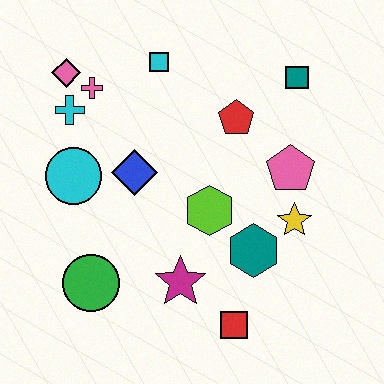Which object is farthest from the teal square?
The green circle is farthest from the teal square.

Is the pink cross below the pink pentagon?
No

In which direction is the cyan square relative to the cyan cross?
The cyan square is to the right of the cyan cross.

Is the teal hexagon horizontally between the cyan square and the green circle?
No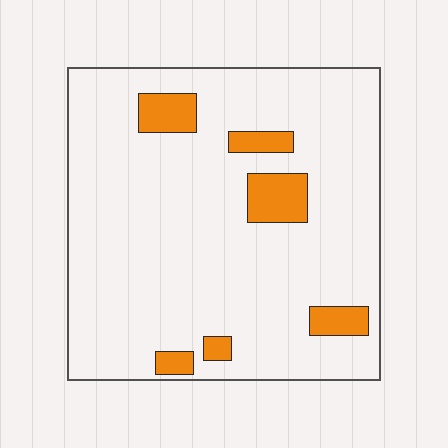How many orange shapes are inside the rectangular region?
6.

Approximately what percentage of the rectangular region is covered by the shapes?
Approximately 10%.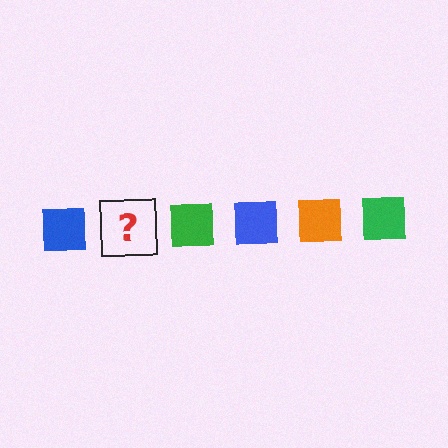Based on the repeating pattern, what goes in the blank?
The blank should be an orange square.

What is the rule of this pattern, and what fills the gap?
The rule is that the pattern cycles through blue, orange, green squares. The gap should be filled with an orange square.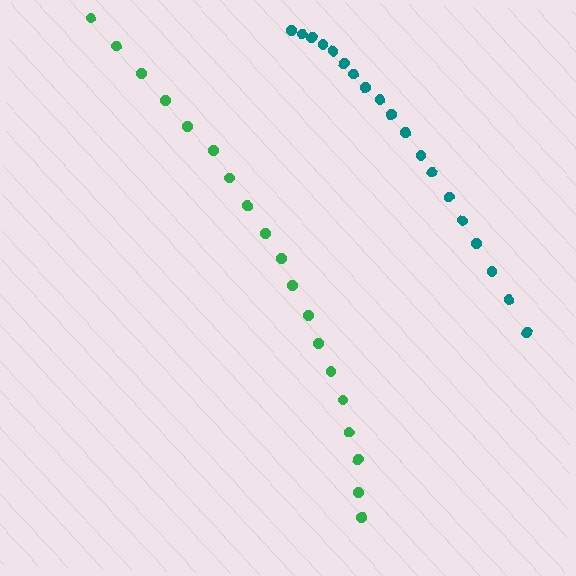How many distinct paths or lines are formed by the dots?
There are 2 distinct paths.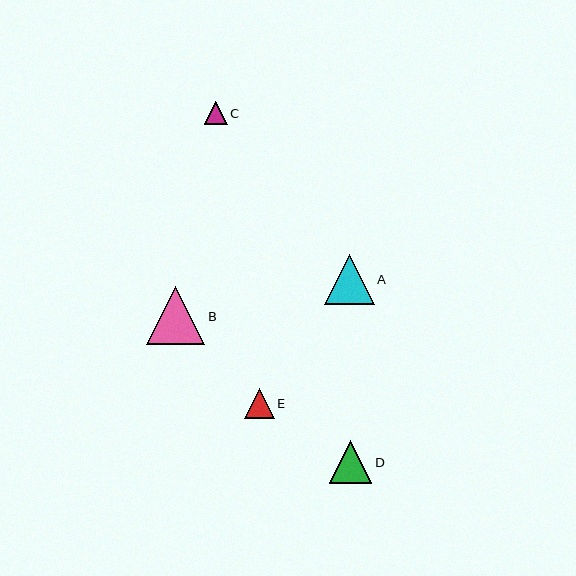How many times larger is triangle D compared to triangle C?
Triangle D is approximately 1.9 times the size of triangle C.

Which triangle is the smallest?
Triangle C is the smallest with a size of approximately 23 pixels.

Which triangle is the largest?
Triangle B is the largest with a size of approximately 58 pixels.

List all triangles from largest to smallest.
From largest to smallest: B, A, D, E, C.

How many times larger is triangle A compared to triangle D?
Triangle A is approximately 1.2 times the size of triangle D.